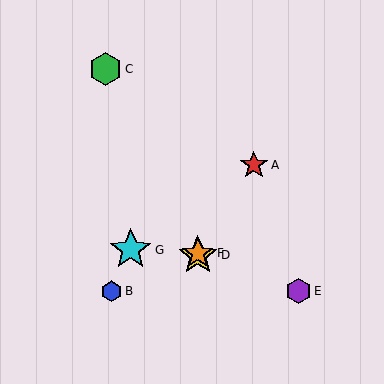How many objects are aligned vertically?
2 objects (D, F) are aligned vertically.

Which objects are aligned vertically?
Objects D, F are aligned vertically.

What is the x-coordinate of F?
Object F is at x≈198.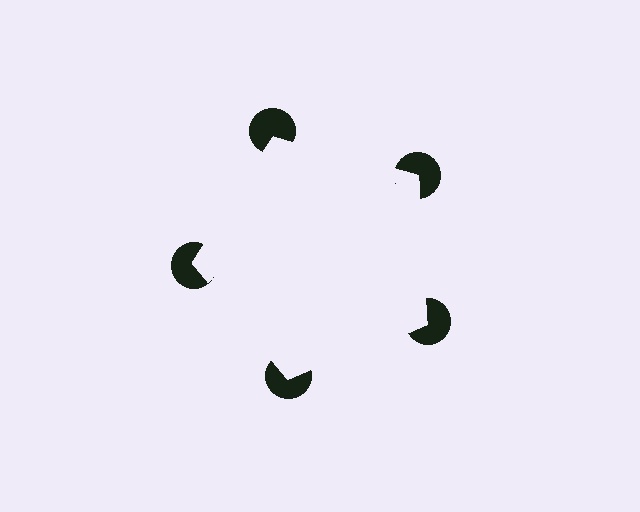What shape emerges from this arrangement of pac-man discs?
An illusory pentagon — its edges are inferred from the aligned wedge cuts in the pac-man discs, not physically drawn.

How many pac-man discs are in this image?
There are 5 — one at each vertex of the illusory pentagon.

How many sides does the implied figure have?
5 sides.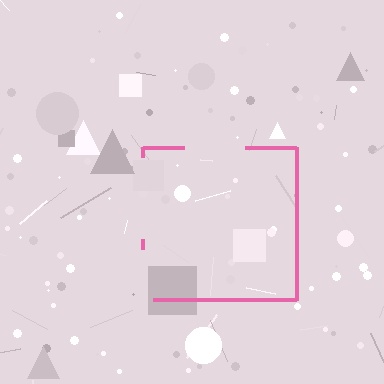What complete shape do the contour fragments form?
The contour fragments form a square.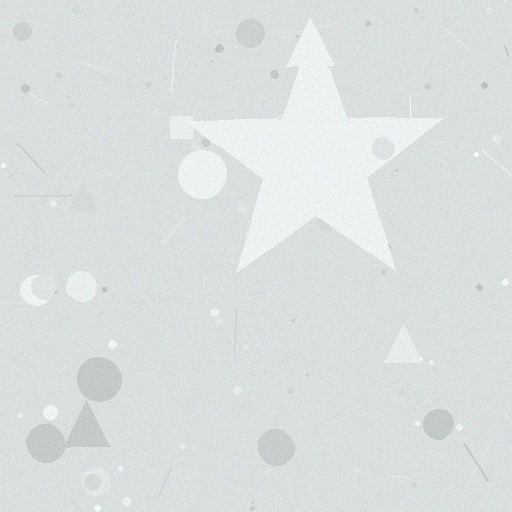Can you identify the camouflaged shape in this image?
The camouflaged shape is a star.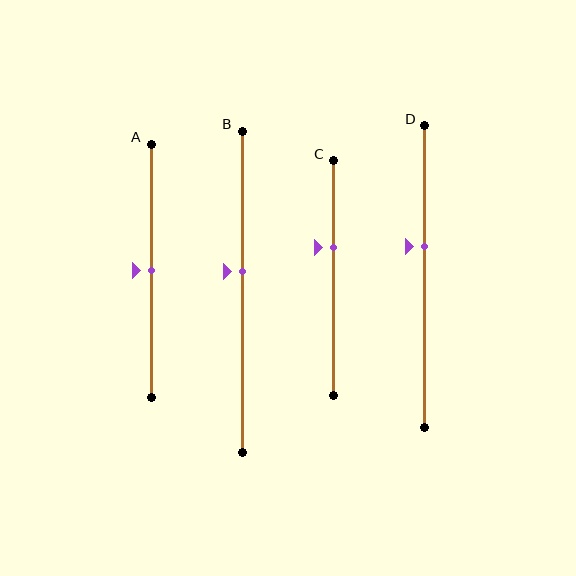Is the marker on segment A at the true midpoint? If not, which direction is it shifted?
Yes, the marker on segment A is at the true midpoint.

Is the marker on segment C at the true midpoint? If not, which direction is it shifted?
No, the marker on segment C is shifted upward by about 13% of the segment length.